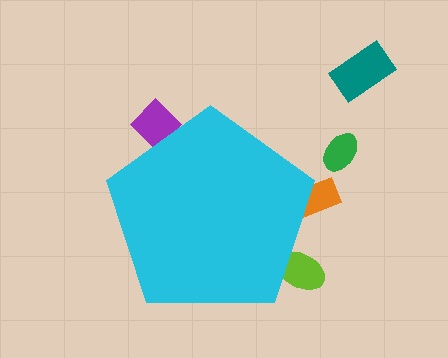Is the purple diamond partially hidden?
Yes, the purple diamond is partially hidden behind the cyan pentagon.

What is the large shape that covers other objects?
A cyan pentagon.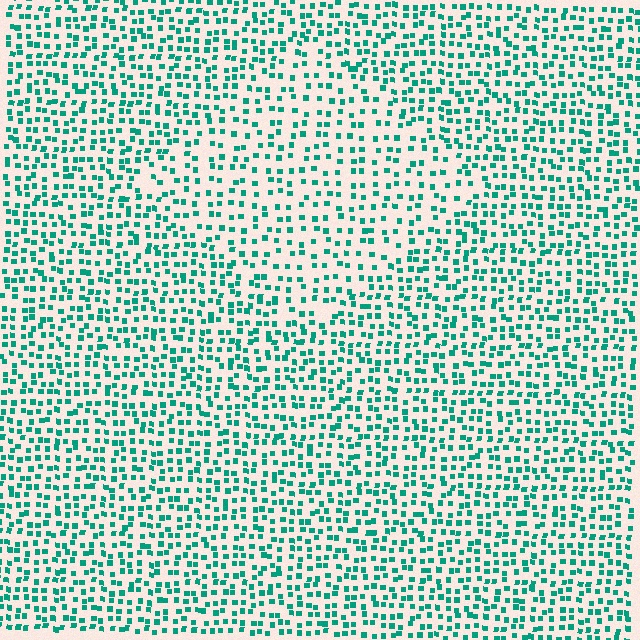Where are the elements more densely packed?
The elements are more densely packed outside the diamond boundary.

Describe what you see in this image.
The image contains small teal elements arranged at two different densities. A diamond-shaped region is visible where the elements are less densely packed than the surrounding area.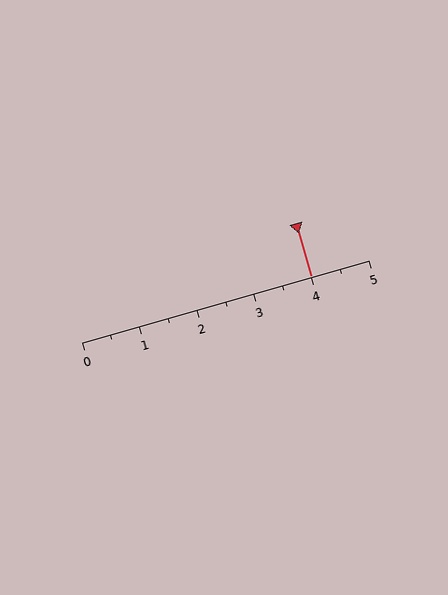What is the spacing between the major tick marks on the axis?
The major ticks are spaced 1 apart.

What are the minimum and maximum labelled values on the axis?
The axis runs from 0 to 5.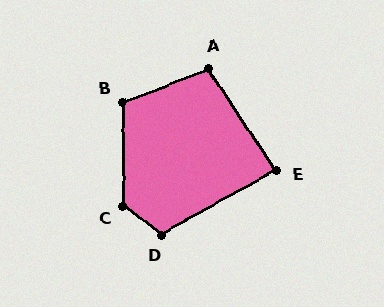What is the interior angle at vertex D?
Approximately 114 degrees (obtuse).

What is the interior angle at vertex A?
Approximately 102 degrees (obtuse).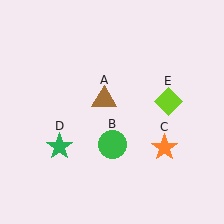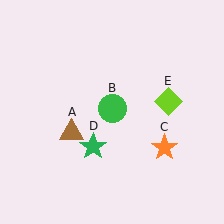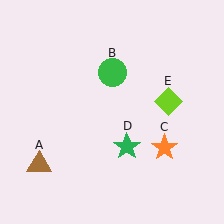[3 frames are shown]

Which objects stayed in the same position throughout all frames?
Orange star (object C) and lime diamond (object E) remained stationary.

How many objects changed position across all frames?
3 objects changed position: brown triangle (object A), green circle (object B), green star (object D).